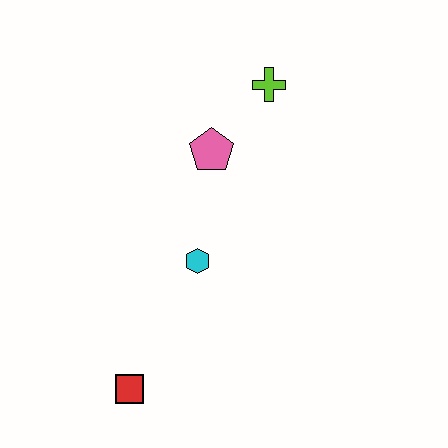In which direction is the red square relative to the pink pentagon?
The red square is below the pink pentagon.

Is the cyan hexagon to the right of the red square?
Yes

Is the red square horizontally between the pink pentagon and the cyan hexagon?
No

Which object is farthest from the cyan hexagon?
The lime cross is farthest from the cyan hexagon.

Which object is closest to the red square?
The cyan hexagon is closest to the red square.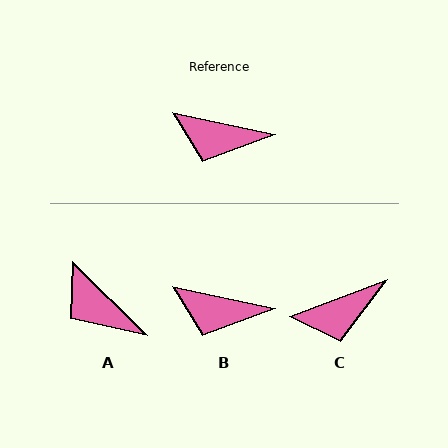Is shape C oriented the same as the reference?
No, it is off by about 32 degrees.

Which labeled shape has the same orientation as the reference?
B.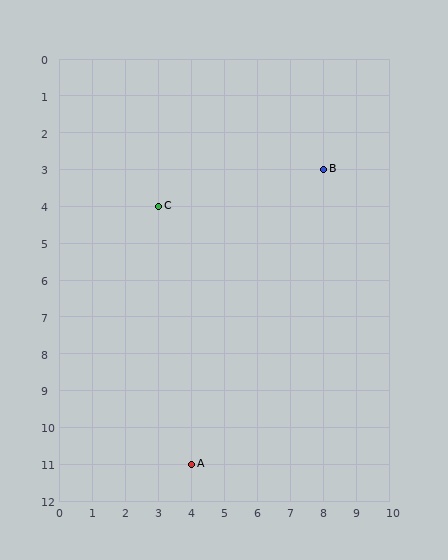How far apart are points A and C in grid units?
Points A and C are 1 column and 7 rows apart (about 7.1 grid units diagonally).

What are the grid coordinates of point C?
Point C is at grid coordinates (3, 4).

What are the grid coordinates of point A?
Point A is at grid coordinates (4, 11).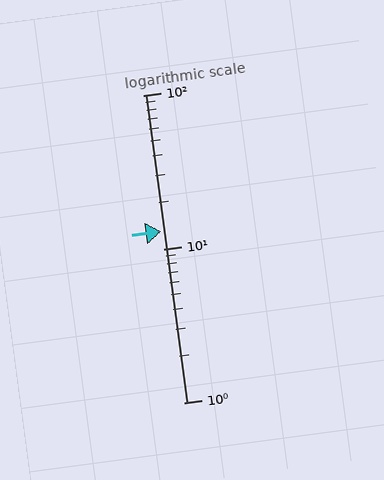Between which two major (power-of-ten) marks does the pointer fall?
The pointer is between 10 and 100.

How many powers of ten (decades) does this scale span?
The scale spans 2 decades, from 1 to 100.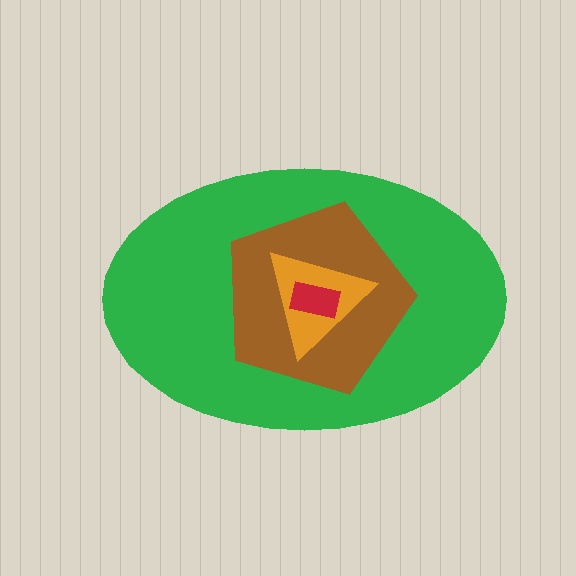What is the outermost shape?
The green ellipse.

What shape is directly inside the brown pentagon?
The orange triangle.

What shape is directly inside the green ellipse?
The brown pentagon.